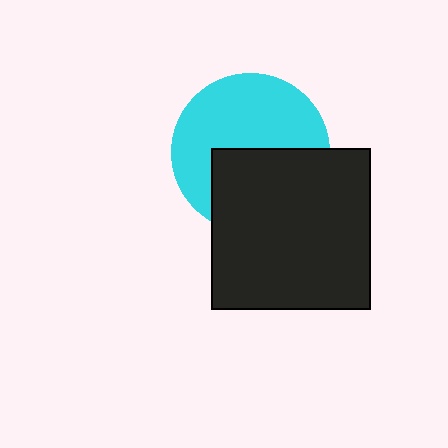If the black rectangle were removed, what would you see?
You would see the complete cyan circle.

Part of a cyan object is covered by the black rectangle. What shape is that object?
It is a circle.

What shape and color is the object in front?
The object in front is a black rectangle.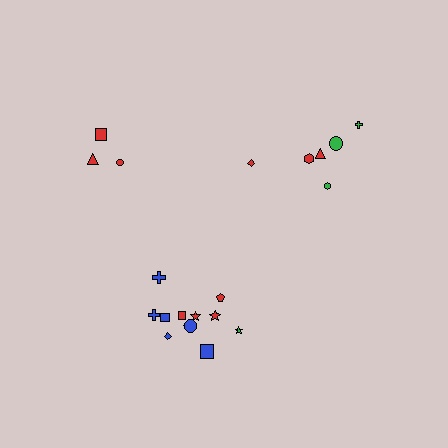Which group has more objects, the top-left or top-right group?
The top-right group.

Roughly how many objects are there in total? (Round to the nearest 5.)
Roughly 20 objects in total.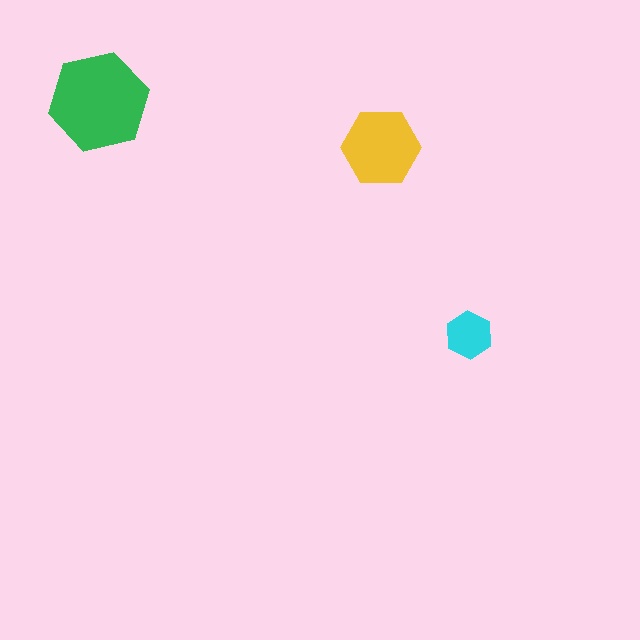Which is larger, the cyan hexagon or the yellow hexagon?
The yellow one.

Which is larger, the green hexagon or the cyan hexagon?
The green one.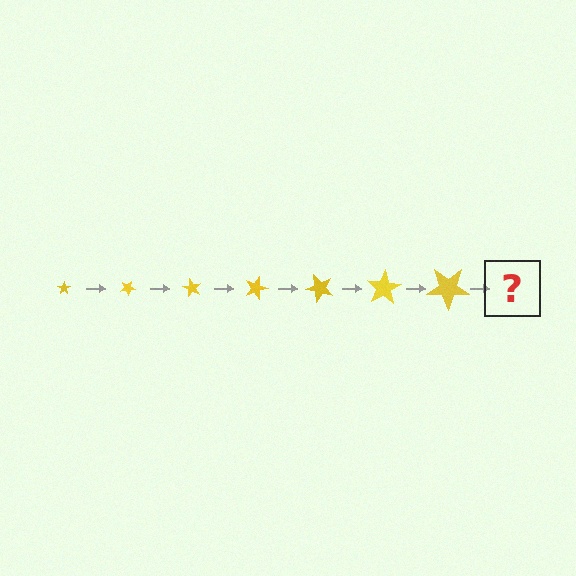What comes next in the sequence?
The next element should be a star, larger than the previous one and rotated 210 degrees from the start.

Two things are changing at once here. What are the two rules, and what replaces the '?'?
The two rules are that the star grows larger each step and it rotates 30 degrees each step. The '?' should be a star, larger than the previous one and rotated 210 degrees from the start.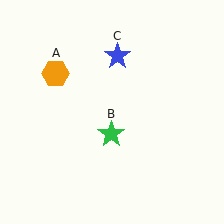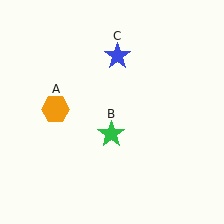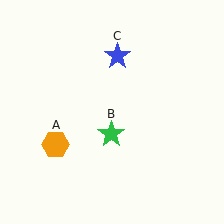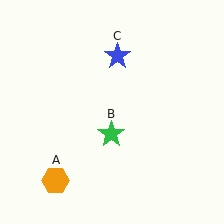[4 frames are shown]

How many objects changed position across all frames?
1 object changed position: orange hexagon (object A).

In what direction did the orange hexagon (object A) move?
The orange hexagon (object A) moved down.